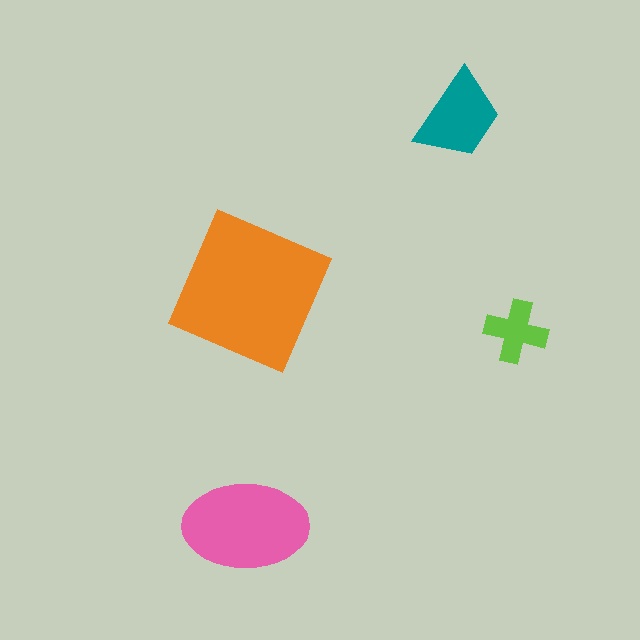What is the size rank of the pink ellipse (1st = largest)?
2nd.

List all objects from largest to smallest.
The orange square, the pink ellipse, the teal trapezoid, the lime cross.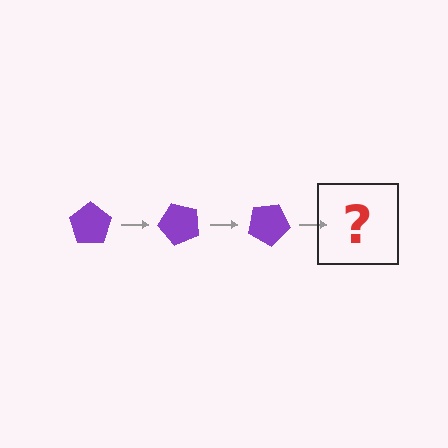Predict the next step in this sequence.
The next step is a purple pentagon rotated 150 degrees.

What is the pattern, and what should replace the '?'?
The pattern is that the pentagon rotates 50 degrees each step. The '?' should be a purple pentagon rotated 150 degrees.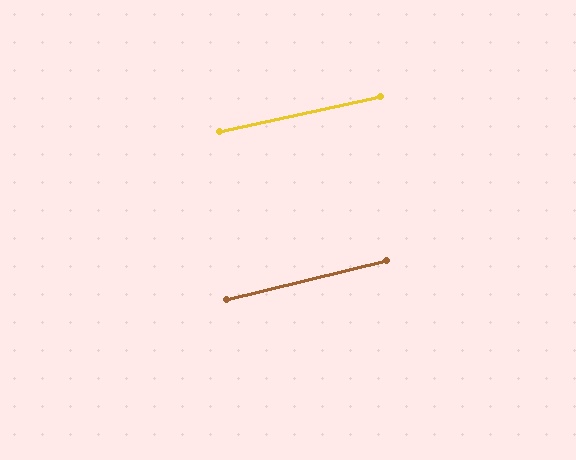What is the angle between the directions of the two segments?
Approximately 1 degree.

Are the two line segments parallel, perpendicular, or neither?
Parallel — their directions differ by only 1.4°.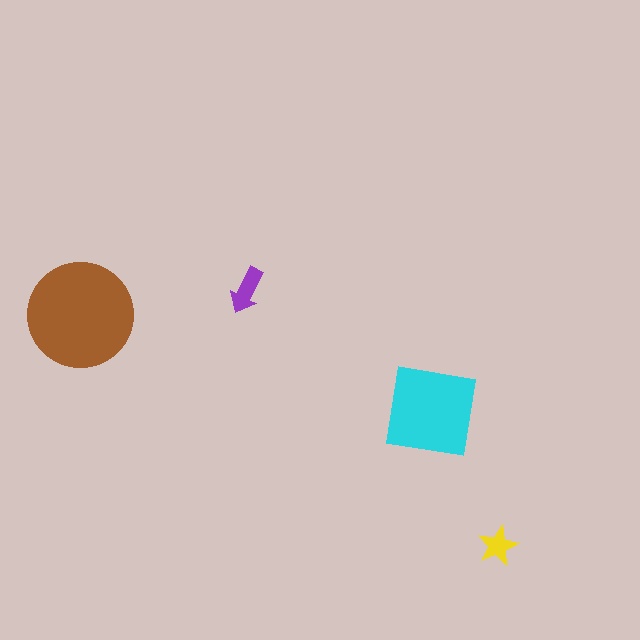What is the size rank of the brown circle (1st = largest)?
1st.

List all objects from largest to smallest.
The brown circle, the cyan square, the purple arrow, the yellow star.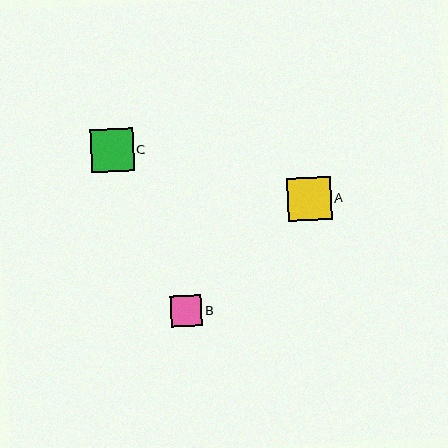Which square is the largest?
Square A is the largest with a size of approximately 43 pixels.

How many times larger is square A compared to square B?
Square A is approximately 1.4 times the size of square B.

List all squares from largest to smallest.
From largest to smallest: A, C, B.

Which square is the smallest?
Square B is the smallest with a size of approximately 31 pixels.